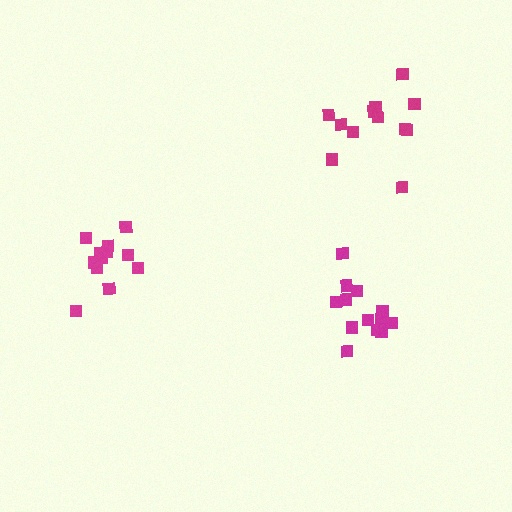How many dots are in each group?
Group 1: 12 dots, Group 2: 13 dots, Group 3: 12 dots (37 total).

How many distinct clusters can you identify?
There are 3 distinct clusters.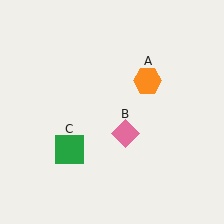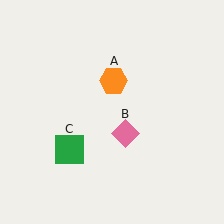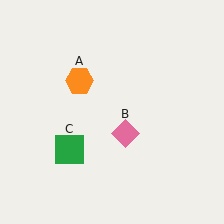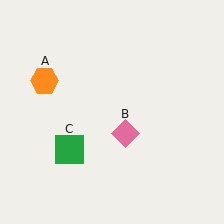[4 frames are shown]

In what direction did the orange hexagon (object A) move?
The orange hexagon (object A) moved left.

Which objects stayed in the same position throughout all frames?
Pink diamond (object B) and green square (object C) remained stationary.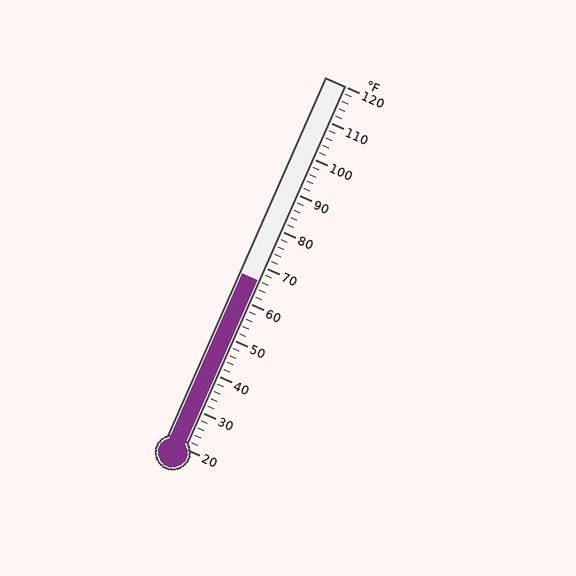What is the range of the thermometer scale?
The thermometer scale ranges from 20°F to 120°F.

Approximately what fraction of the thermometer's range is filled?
The thermometer is filled to approximately 45% of its range.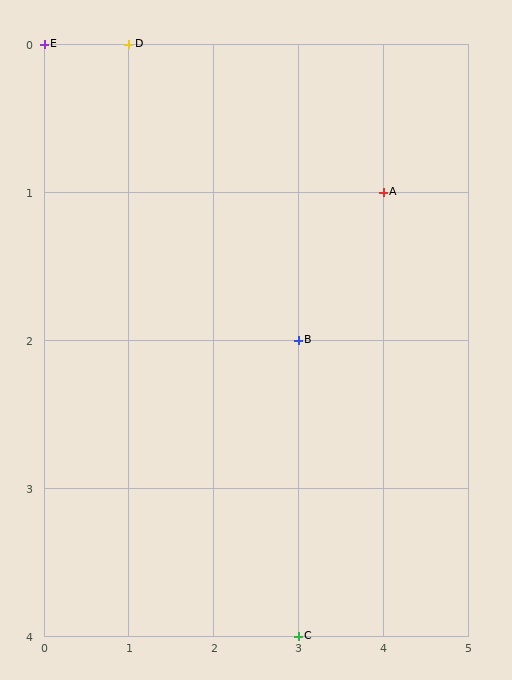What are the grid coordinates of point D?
Point D is at grid coordinates (1, 0).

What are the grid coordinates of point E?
Point E is at grid coordinates (0, 0).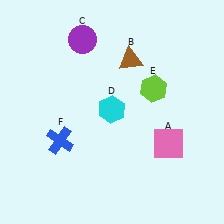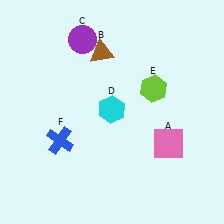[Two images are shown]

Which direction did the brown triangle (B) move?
The brown triangle (B) moved left.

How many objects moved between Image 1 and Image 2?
1 object moved between the two images.